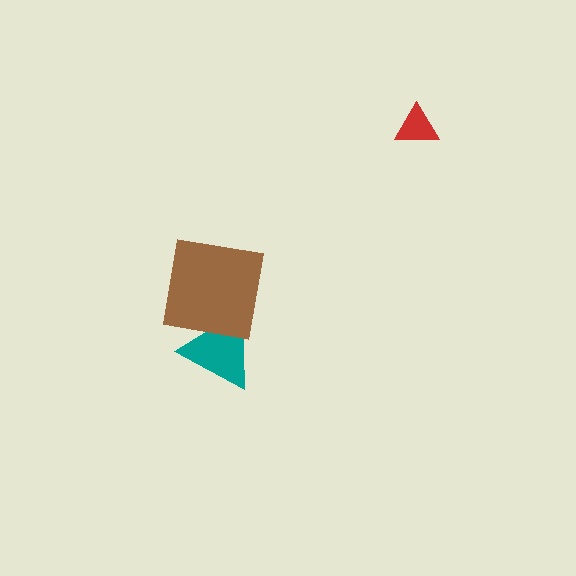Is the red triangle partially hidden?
No, no other shape covers it.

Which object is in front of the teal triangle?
The brown square is in front of the teal triangle.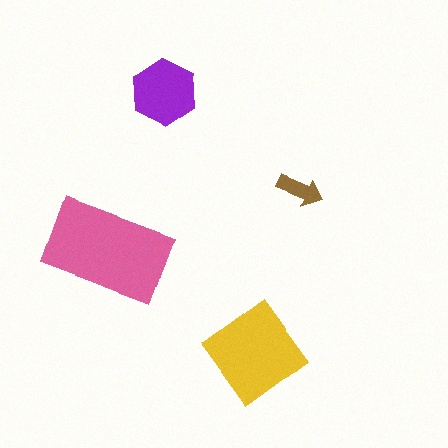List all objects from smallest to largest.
The brown arrow, the purple hexagon, the yellow diamond, the pink rectangle.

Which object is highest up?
The purple hexagon is topmost.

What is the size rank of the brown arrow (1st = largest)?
4th.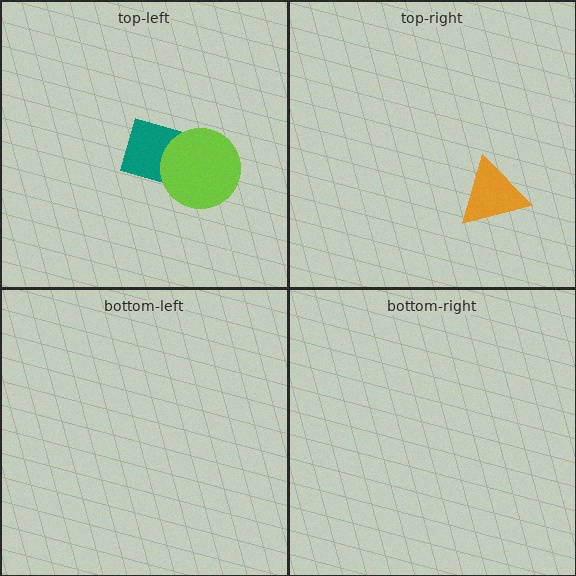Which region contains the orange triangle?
The top-right region.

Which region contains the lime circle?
The top-left region.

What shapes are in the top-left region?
The teal diamond, the lime circle.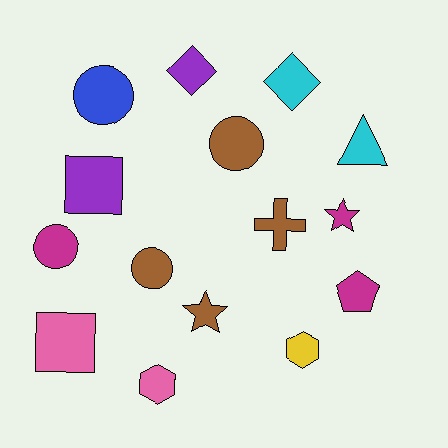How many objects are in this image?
There are 15 objects.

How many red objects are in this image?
There are no red objects.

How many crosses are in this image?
There is 1 cross.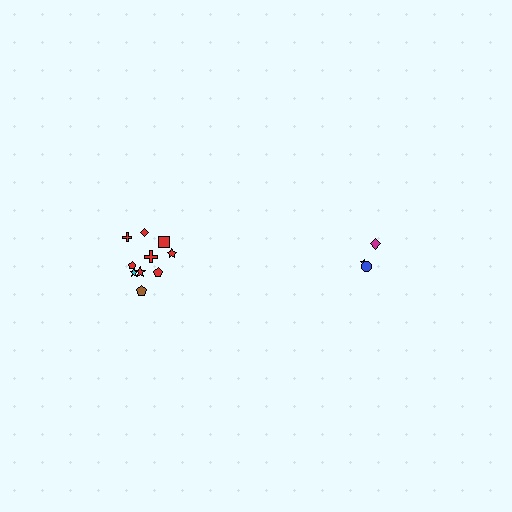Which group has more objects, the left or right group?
The left group.